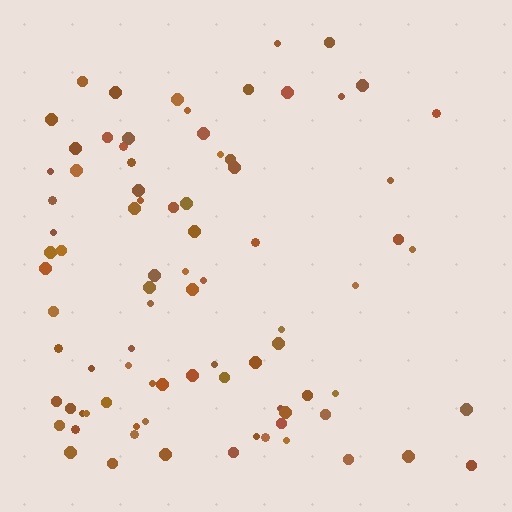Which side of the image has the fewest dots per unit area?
The right.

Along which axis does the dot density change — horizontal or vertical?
Horizontal.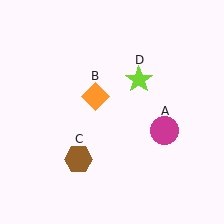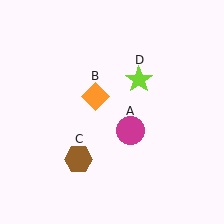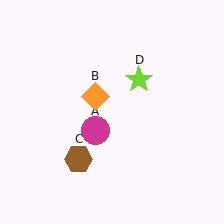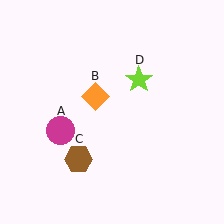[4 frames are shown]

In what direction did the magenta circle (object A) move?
The magenta circle (object A) moved left.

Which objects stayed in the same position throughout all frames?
Orange diamond (object B) and brown hexagon (object C) and lime star (object D) remained stationary.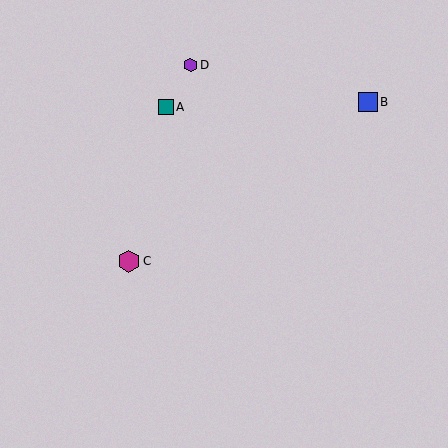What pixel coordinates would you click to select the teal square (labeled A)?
Click at (166, 107) to select the teal square A.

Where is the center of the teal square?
The center of the teal square is at (166, 107).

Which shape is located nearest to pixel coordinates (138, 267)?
The magenta hexagon (labeled C) at (129, 261) is nearest to that location.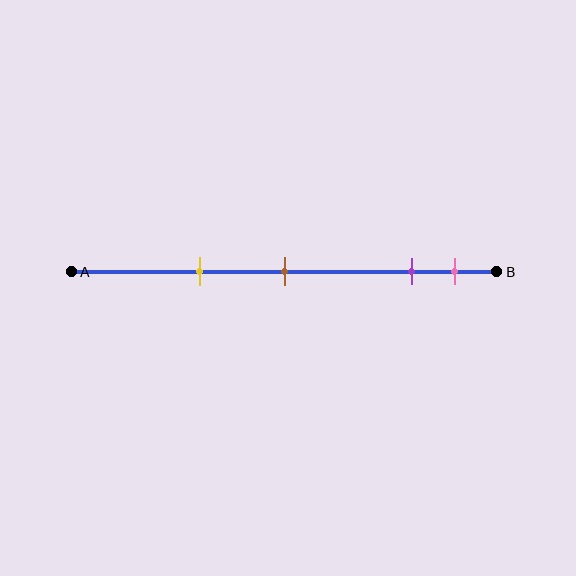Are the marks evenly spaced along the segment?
No, the marks are not evenly spaced.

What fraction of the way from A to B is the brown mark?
The brown mark is approximately 50% (0.5) of the way from A to B.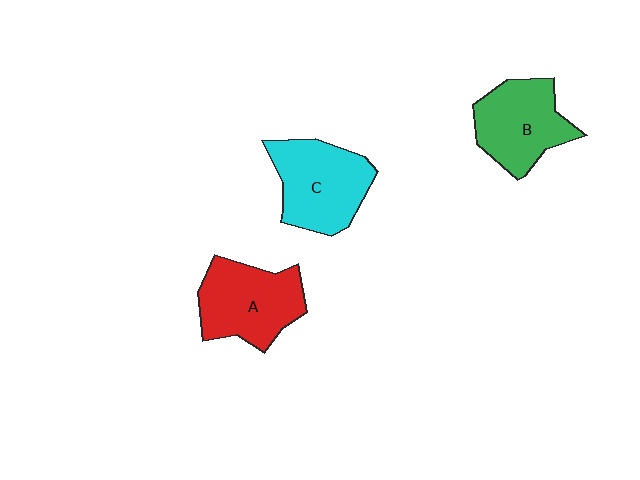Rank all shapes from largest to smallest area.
From largest to smallest: C (cyan), A (red), B (green).